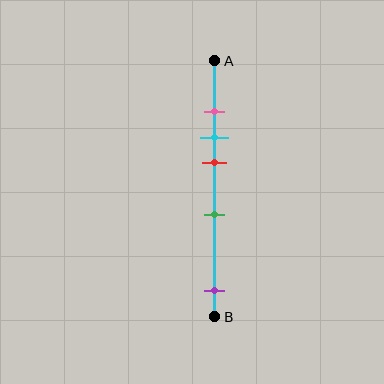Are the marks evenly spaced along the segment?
No, the marks are not evenly spaced.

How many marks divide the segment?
There are 5 marks dividing the segment.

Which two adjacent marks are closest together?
The pink and cyan marks are the closest adjacent pair.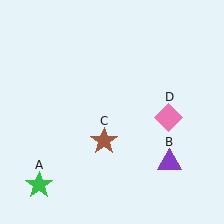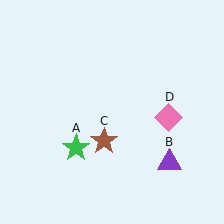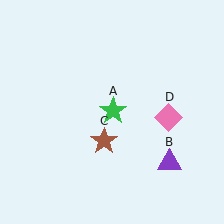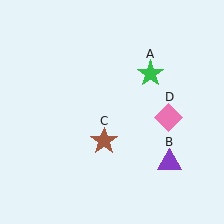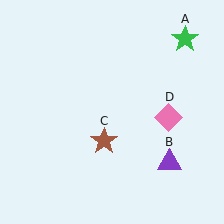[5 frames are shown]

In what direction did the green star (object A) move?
The green star (object A) moved up and to the right.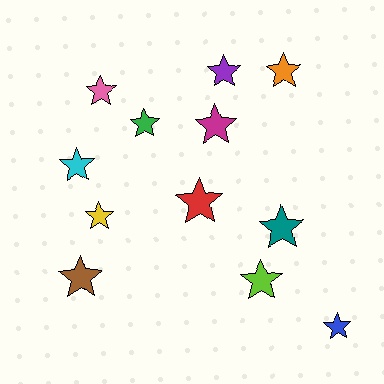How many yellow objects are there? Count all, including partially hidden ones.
There is 1 yellow object.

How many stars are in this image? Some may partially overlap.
There are 12 stars.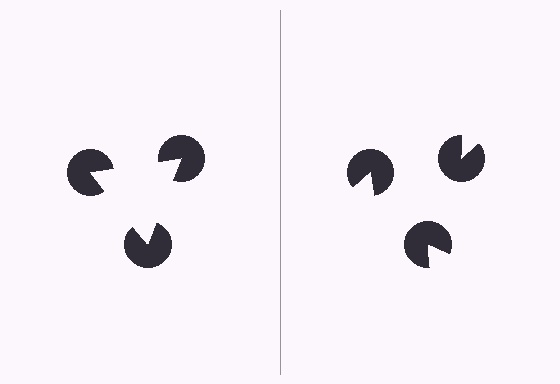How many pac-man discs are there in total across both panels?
6 — 3 on each side.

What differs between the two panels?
The pac-man discs are positioned identically on both sides; only the wedge orientations differ. On the left they align to a triangle; on the right they are misaligned.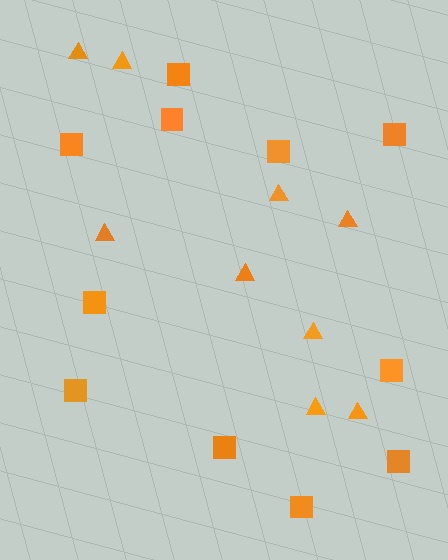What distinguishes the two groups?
There are 2 groups: one group of triangles (9) and one group of squares (11).